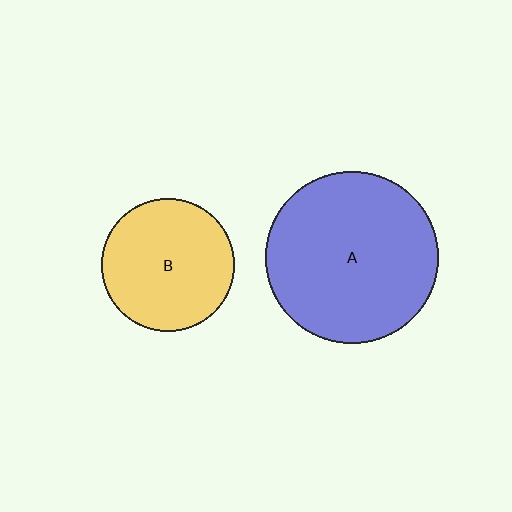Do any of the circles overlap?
No, none of the circles overlap.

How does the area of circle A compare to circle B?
Approximately 1.7 times.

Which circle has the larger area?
Circle A (blue).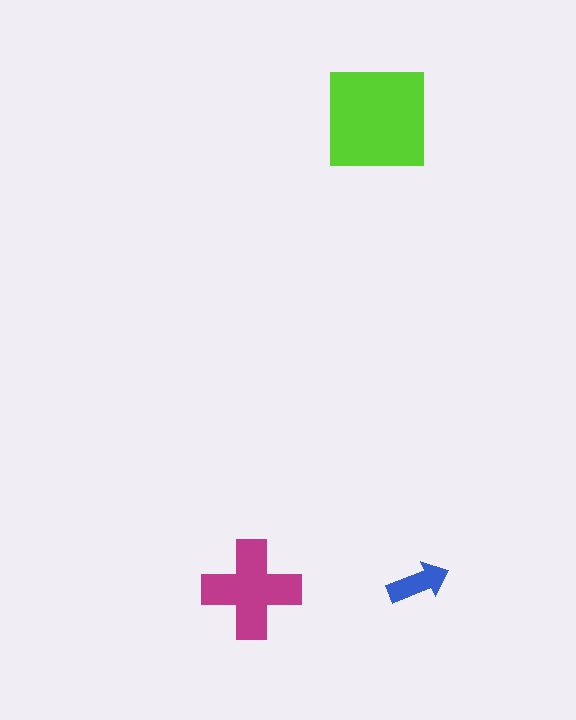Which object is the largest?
The lime square.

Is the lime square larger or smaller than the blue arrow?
Larger.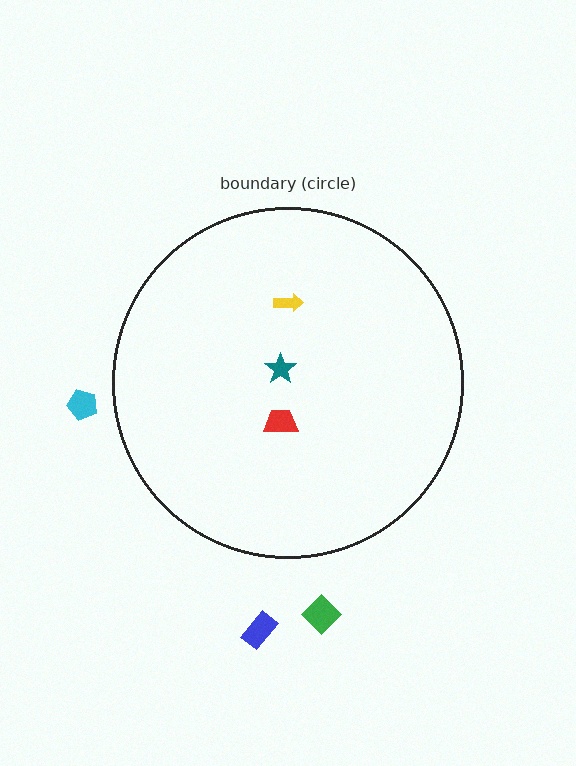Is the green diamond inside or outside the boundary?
Outside.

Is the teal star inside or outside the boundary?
Inside.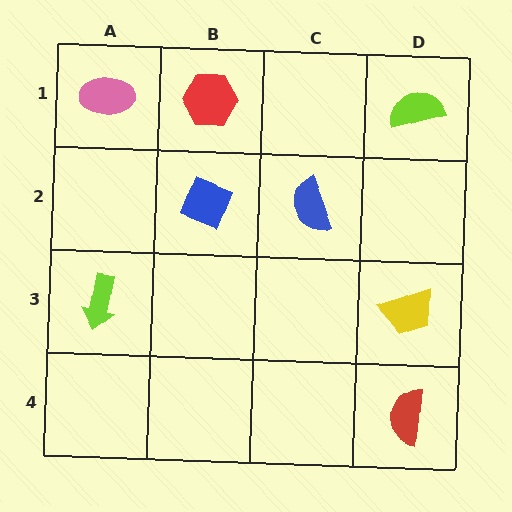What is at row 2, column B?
A blue diamond.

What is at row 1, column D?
A lime semicircle.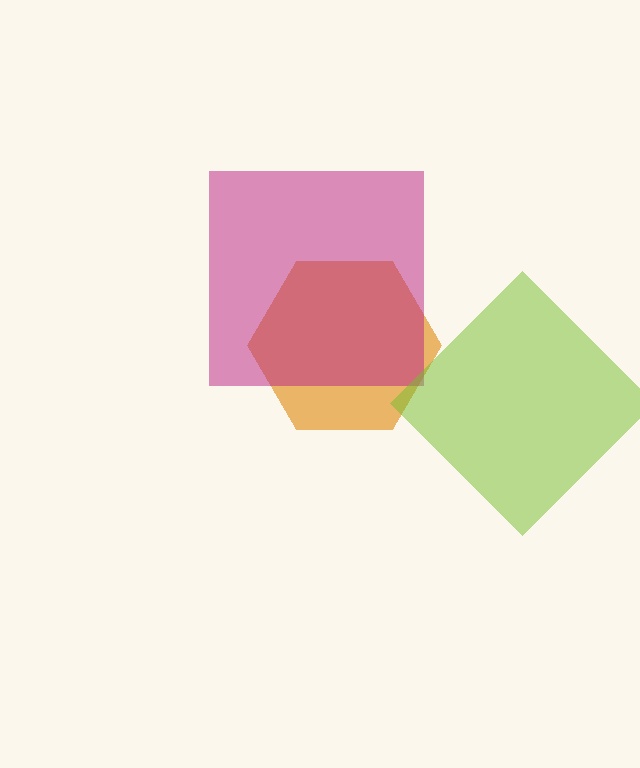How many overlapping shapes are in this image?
There are 3 overlapping shapes in the image.